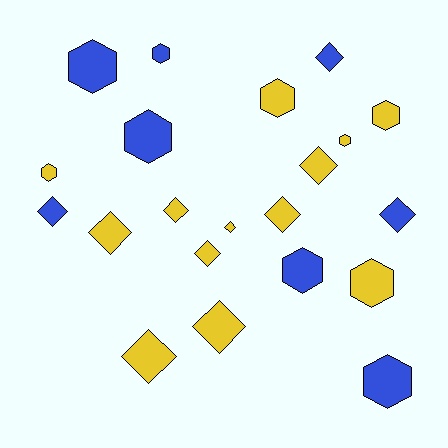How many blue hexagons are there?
There are 5 blue hexagons.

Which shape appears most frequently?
Diamond, with 11 objects.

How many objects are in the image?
There are 21 objects.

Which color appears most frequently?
Yellow, with 13 objects.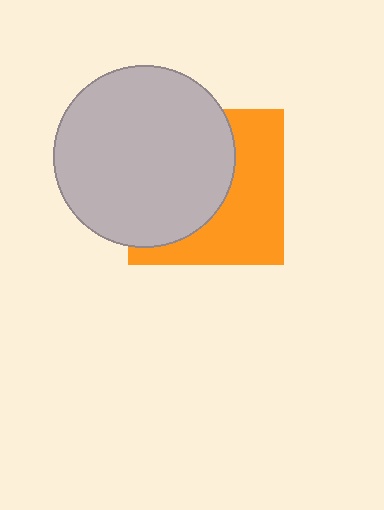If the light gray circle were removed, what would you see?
You would see the complete orange square.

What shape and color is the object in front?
The object in front is a light gray circle.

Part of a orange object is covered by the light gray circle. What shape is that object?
It is a square.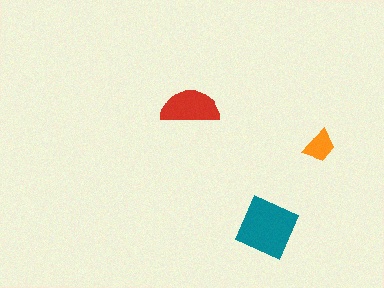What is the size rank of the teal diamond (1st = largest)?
1st.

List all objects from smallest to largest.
The orange trapezoid, the red semicircle, the teal diamond.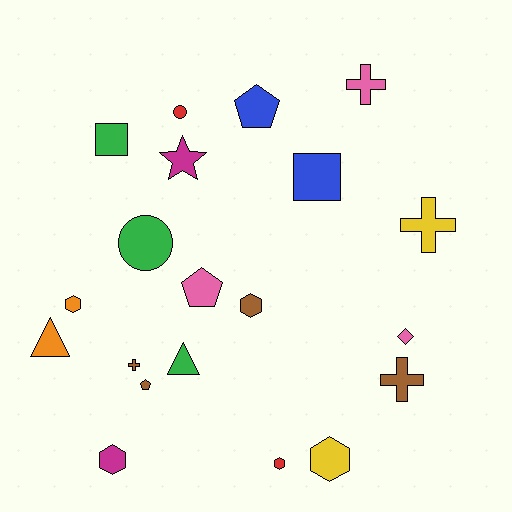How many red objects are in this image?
There are 2 red objects.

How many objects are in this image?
There are 20 objects.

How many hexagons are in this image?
There are 5 hexagons.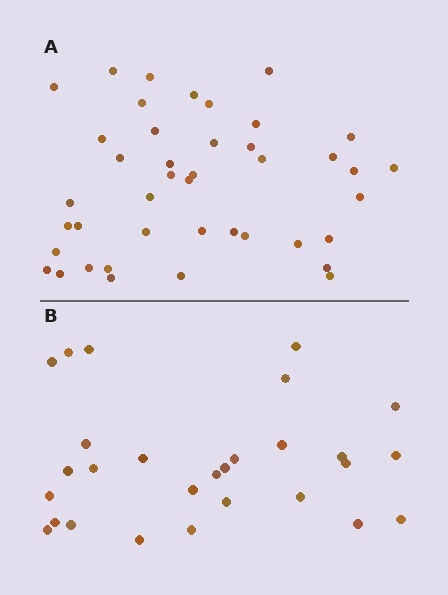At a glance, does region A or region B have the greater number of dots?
Region A (the top region) has more dots.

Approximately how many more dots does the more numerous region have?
Region A has approximately 15 more dots than region B.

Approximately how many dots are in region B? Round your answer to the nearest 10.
About 30 dots. (The exact count is 28, which rounds to 30.)